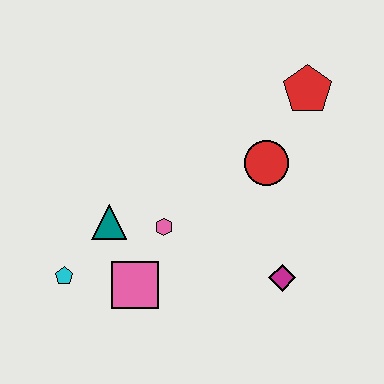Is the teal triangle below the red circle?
Yes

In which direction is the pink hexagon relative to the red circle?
The pink hexagon is to the left of the red circle.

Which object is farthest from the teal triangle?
The red pentagon is farthest from the teal triangle.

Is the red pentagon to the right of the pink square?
Yes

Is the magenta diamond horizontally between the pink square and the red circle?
No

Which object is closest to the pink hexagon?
The teal triangle is closest to the pink hexagon.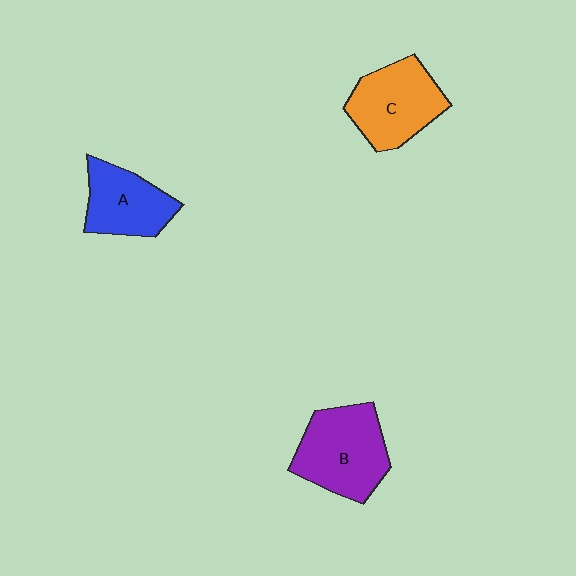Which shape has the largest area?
Shape B (purple).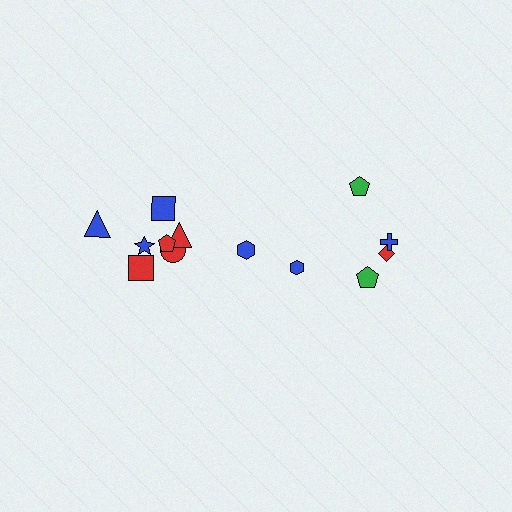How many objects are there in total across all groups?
There are 13 objects.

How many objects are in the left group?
There are 8 objects.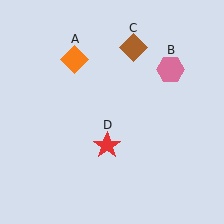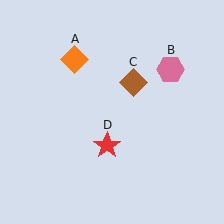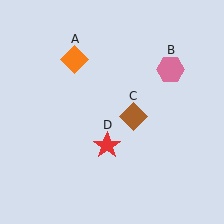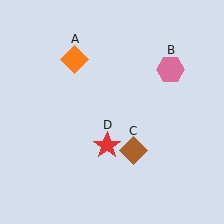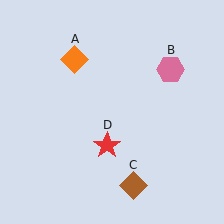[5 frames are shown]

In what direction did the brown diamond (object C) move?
The brown diamond (object C) moved down.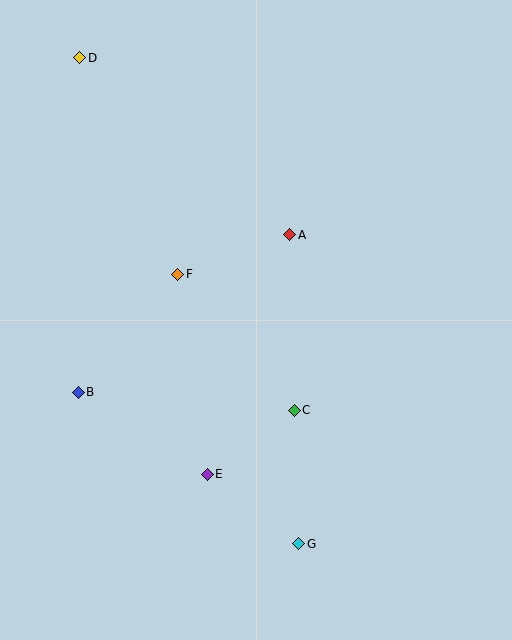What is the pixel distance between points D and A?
The distance between D and A is 275 pixels.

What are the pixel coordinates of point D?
Point D is at (80, 58).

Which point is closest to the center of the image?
Point F at (178, 274) is closest to the center.